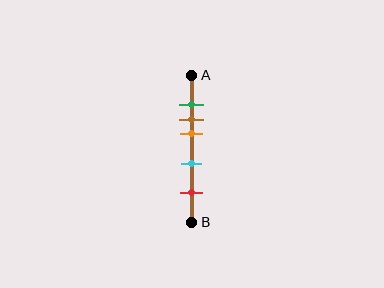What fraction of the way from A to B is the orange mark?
The orange mark is approximately 40% (0.4) of the way from A to B.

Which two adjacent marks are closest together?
The green and brown marks are the closest adjacent pair.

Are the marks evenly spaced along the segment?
No, the marks are not evenly spaced.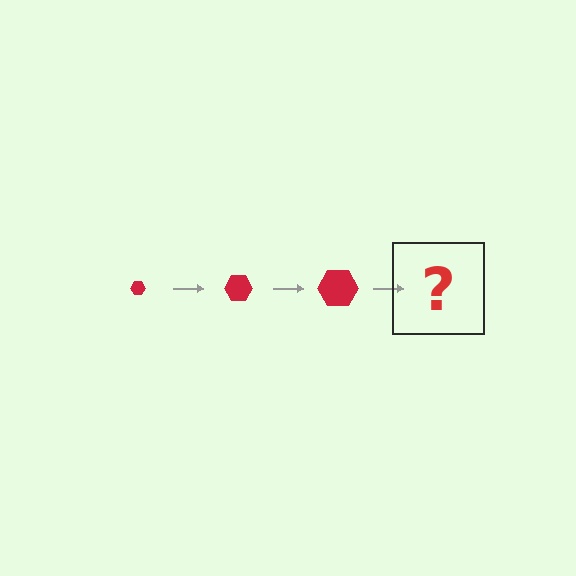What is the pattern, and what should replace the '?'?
The pattern is that the hexagon gets progressively larger each step. The '?' should be a red hexagon, larger than the previous one.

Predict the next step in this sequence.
The next step is a red hexagon, larger than the previous one.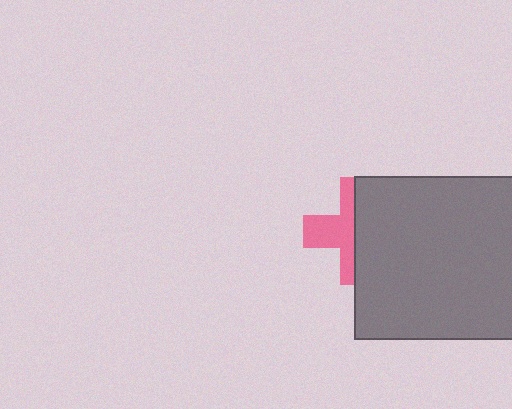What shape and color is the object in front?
The object in front is a gray square.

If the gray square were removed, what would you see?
You would see the complete pink cross.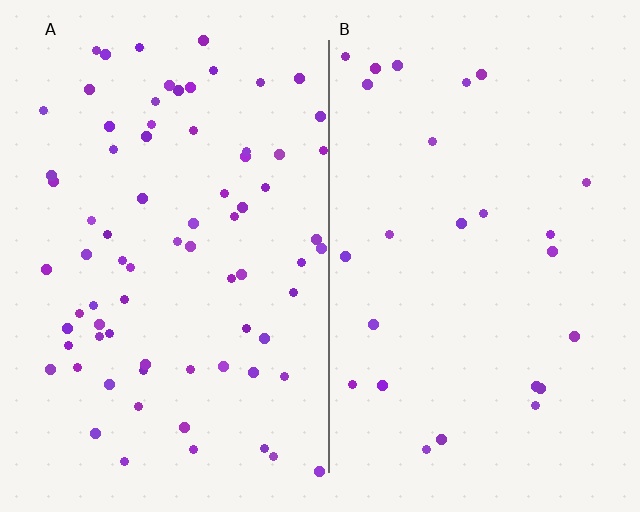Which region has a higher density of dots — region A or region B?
A (the left).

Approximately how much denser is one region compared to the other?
Approximately 2.9× — region A over region B.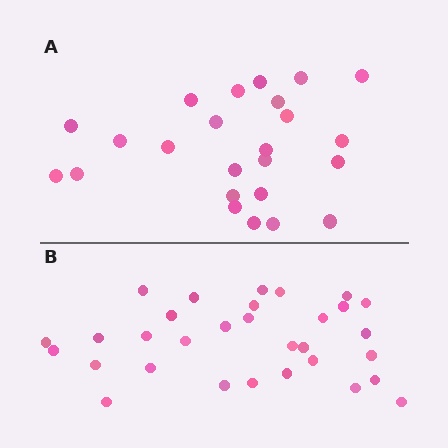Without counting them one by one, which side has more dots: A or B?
Region B (the bottom region) has more dots.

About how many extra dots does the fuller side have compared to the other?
Region B has roughly 8 or so more dots than region A.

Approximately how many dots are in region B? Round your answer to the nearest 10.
About 30 dots. (The exact count is 31, which rounds to 30.)